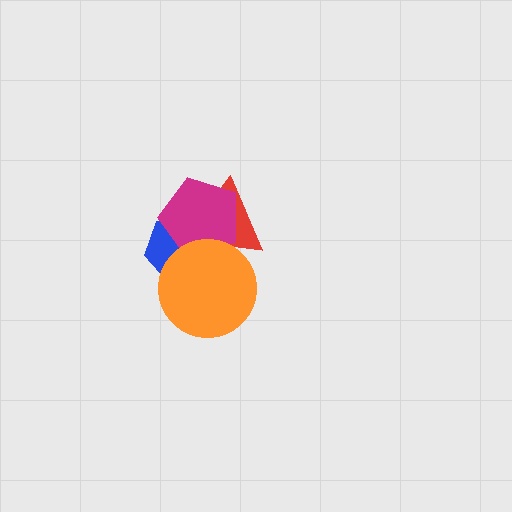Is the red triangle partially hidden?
Yes, it is partially covered by another shape.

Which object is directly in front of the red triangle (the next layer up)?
The magenta pentagon is directly in front of the red triangle.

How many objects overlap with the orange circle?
3 objects overlap with the orange circle.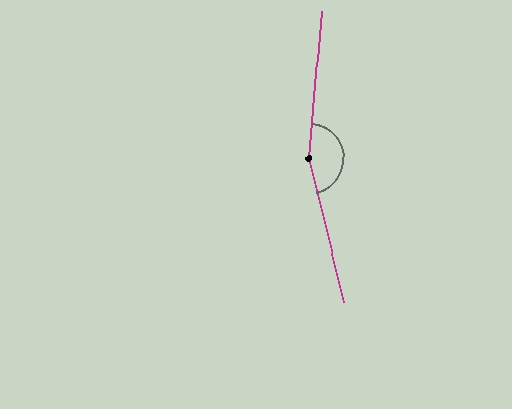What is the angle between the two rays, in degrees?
Approximately 161 degrees.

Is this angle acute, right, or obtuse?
It is obtuse.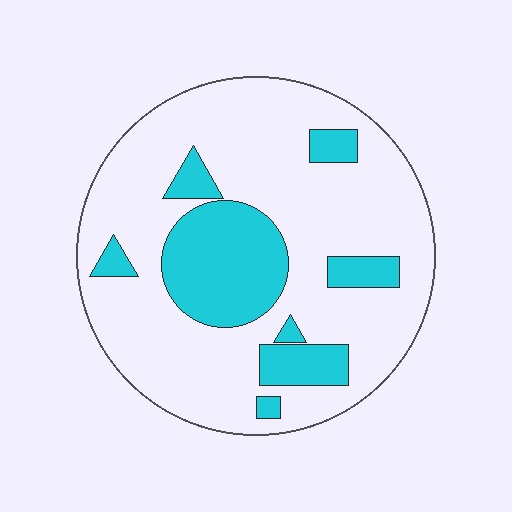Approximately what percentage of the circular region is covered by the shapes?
Approximately 25%.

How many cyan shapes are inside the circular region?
8.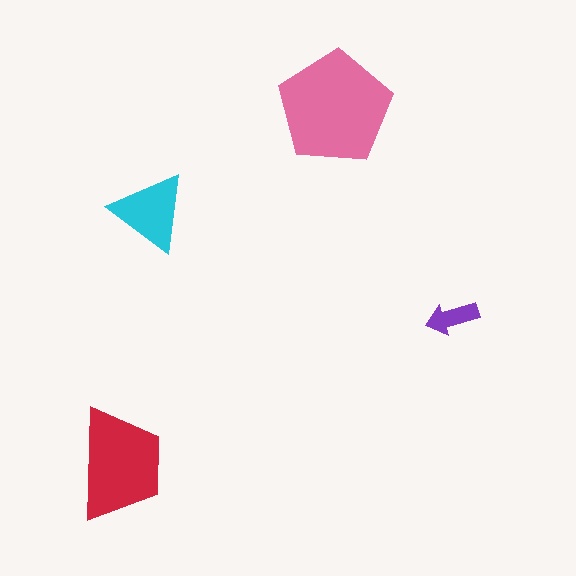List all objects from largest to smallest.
The pink pentagon, the red trapezoid, the cyan triangle, the purple arrow.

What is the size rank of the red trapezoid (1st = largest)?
2nd.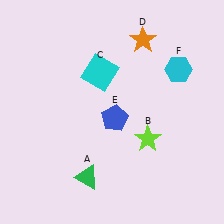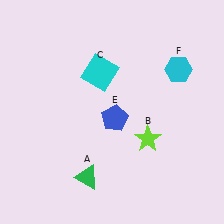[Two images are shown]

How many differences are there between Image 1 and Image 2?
There is 1 difference between the two images.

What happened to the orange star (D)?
The orange star (D) was removed in Image 2. It was in the top-right area of Image 1.